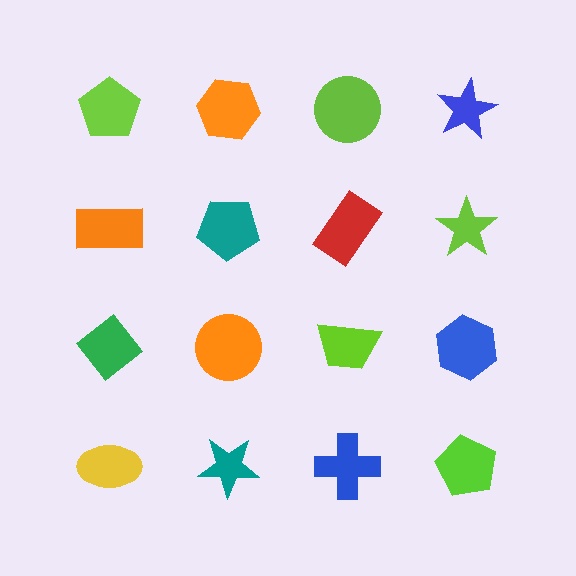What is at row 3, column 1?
A green diamond.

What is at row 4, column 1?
A yellow ellipse.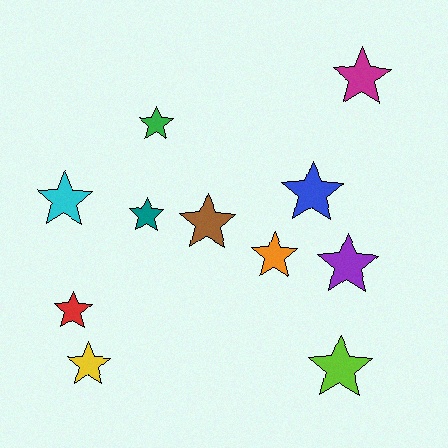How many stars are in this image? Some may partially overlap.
There are 11 stars.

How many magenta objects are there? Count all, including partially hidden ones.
There is 1 magenta object.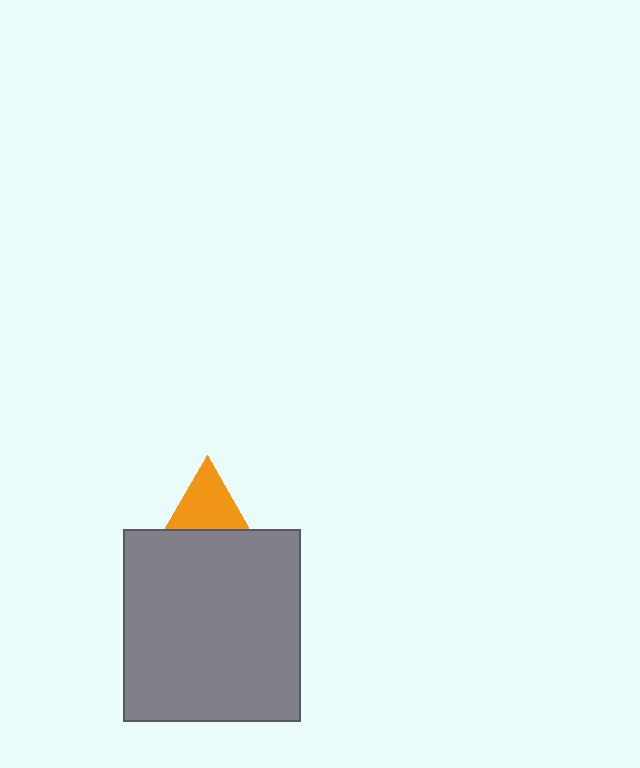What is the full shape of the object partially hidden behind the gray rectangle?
The partially hidden object is an orange triangle.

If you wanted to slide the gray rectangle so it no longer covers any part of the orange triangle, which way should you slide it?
Slide it down — that is the most direct way to separate the two shapes.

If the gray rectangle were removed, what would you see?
You would see the complete orange triangle.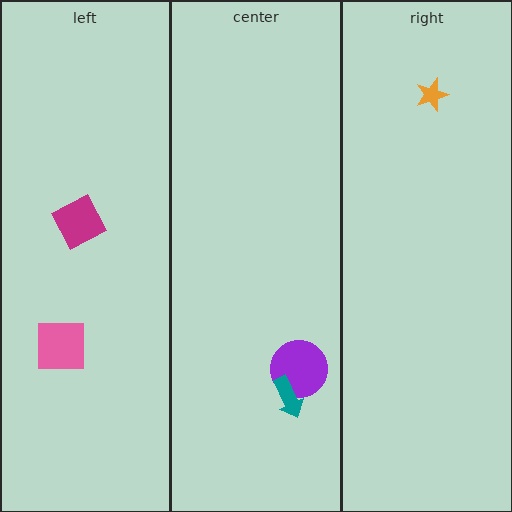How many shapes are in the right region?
1.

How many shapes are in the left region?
2.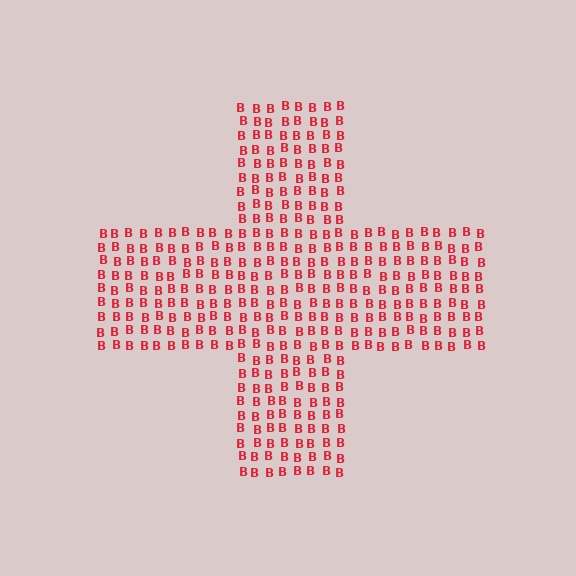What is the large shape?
The large shape is a cross.